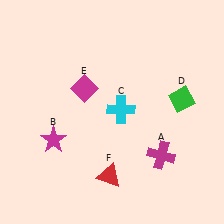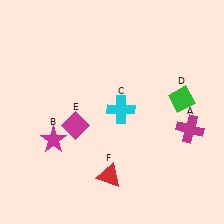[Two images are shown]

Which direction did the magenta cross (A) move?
The magenta cross (A) moved right.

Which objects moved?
The objects that moved are: the magenta cross (A), the magenta diamond (E).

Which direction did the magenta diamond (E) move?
The magenta diamond (E) moved down.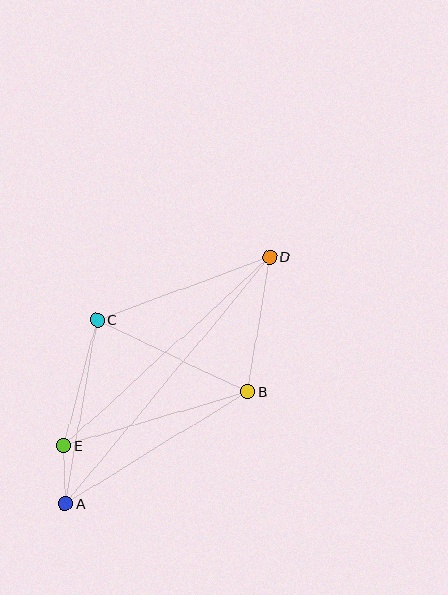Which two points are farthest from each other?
Points A and D are farthest from each other.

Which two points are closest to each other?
Points A and E are closest to each other.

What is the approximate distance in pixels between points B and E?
The distance between B and E is approximately 191 pixels.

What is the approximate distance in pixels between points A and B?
The distance between A and B is approximately 214 pixels.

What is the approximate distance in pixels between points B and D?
The distance between B and D is approximately 137 pixels.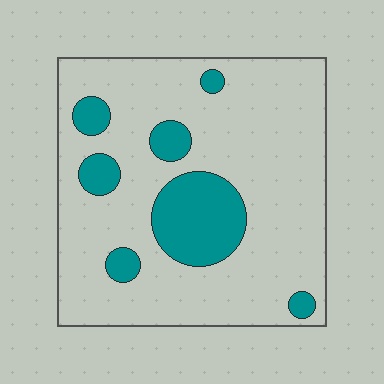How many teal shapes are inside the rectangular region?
7.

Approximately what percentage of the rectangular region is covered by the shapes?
Approximately 20%.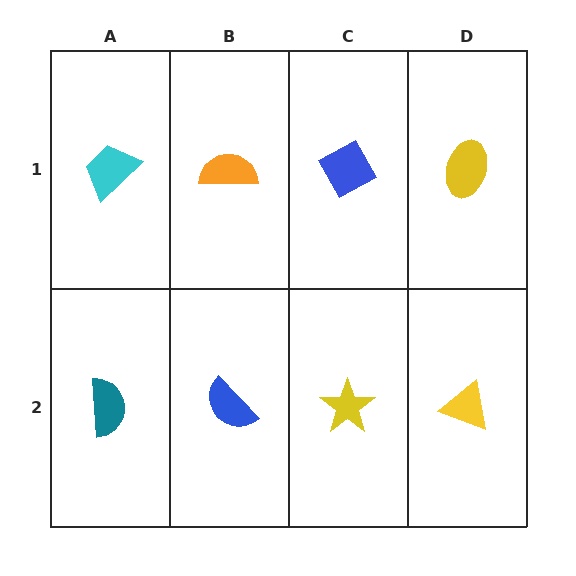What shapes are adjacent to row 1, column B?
A blue semicircle (row 2, column B), a cyan trapezoid (row 1, column A), a blue diamond (row 1, column C).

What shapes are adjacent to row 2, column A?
A cyan trapezoid (row 1, column A), a blue semicircle (row 2, column B).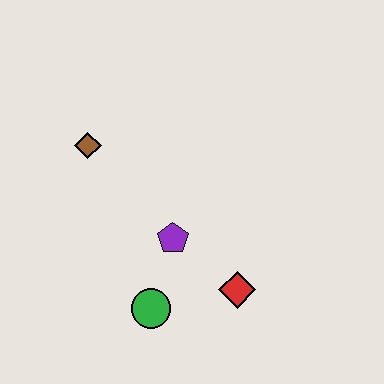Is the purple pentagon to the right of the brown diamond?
Yes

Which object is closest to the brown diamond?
The purple pentagon is closest to the brown diamond.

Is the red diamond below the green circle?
No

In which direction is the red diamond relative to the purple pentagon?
The red diamond is to the right of the purple pentagon.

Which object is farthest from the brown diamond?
The red diamond is farthest from the brown diamond.